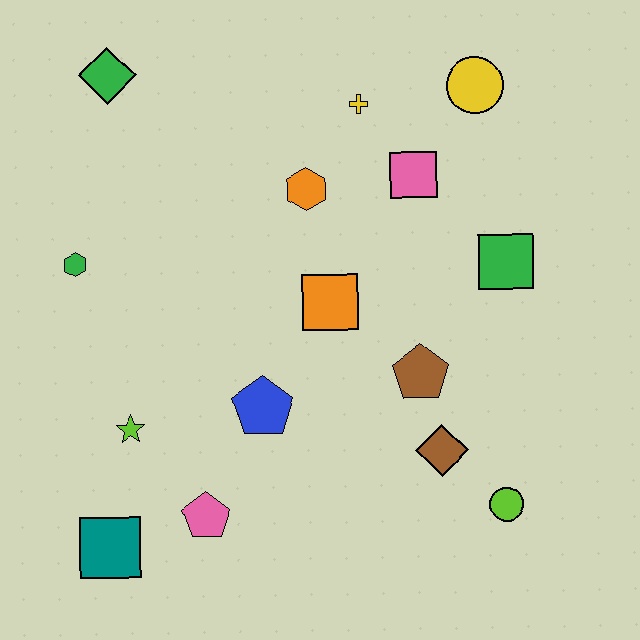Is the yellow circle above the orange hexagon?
Yes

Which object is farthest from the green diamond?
The lime circle is farthest from the green diamond.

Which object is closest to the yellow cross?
The pink square is closest to the yellow cross.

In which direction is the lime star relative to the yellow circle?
The lime star is to the left of the yellow circle.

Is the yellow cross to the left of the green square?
Yes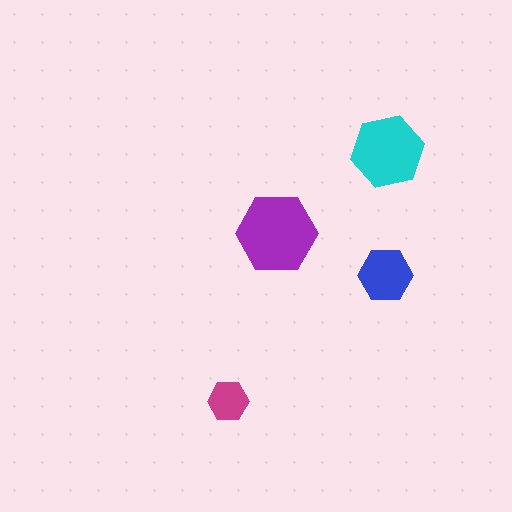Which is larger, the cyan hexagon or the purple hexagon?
The purple one.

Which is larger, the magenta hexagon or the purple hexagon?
The purple one.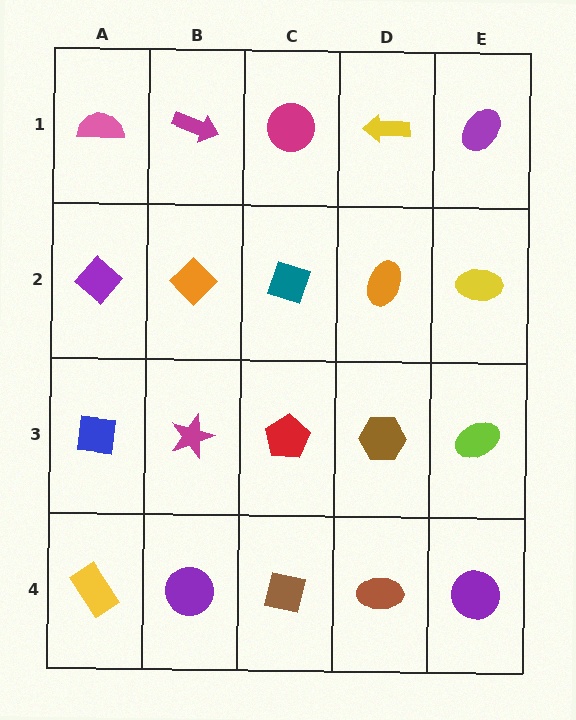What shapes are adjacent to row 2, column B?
A magenta arrow (row 1, column B), a magenta star (row 3, column B), a purple diamond (row 2, column A), a teal diamond (row 2, column C).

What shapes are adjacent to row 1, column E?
A yellow ellipse (row 2, column E), a yellow arrow (row 1, column D).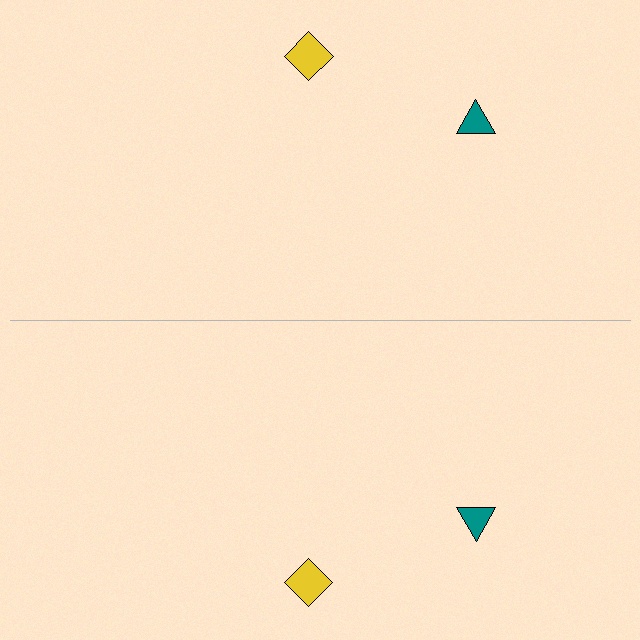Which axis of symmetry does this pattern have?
The pattern has a horizontal axis of symmetry running through the center of the image.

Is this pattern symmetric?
Yes, this pattern has bilateral (reflection) symmetry.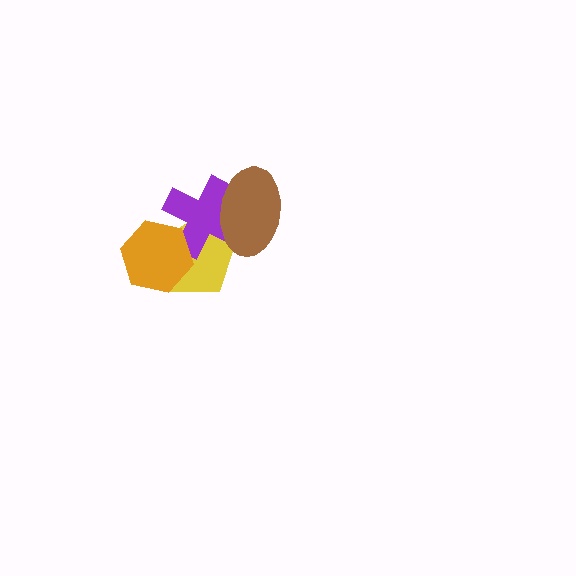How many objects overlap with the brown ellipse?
2 objects overlap with the brown ellipse.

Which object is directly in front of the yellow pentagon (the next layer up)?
The purple cross is directly in front of the yellow pentagon.